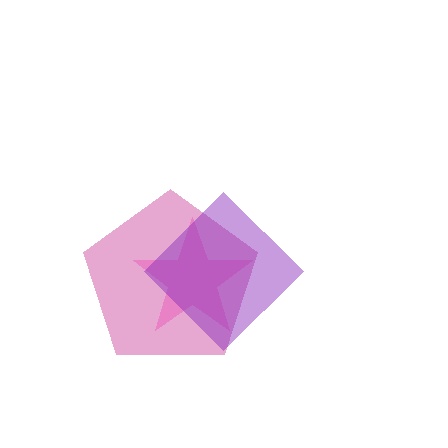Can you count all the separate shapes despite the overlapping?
Yes, there are 3 separate shapes.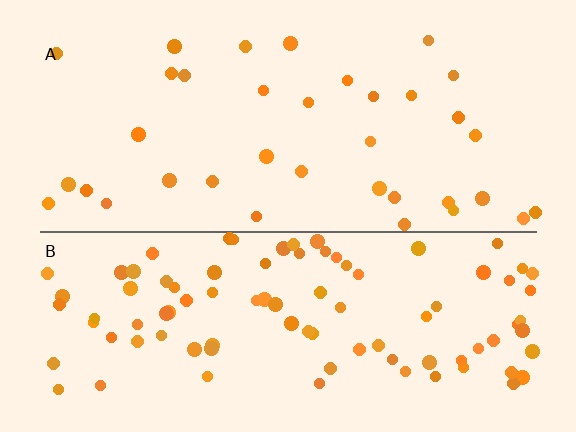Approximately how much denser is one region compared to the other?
Approximately 2.6× — region B over region A.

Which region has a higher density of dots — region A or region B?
B (the bottom).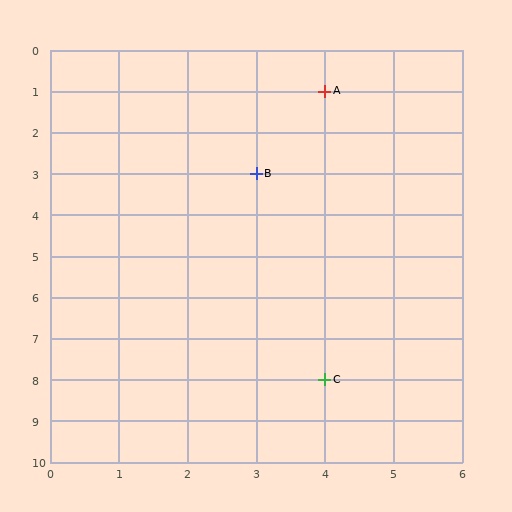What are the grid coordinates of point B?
Point B is at grid coordinates (3, 3).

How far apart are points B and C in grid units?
Points B and C are 1 column and 5 rows apart (about 5.1 grid units diagonally).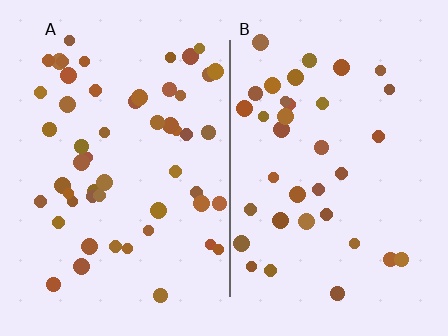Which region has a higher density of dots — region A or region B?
A (the left).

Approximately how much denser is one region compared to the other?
Approximately 1.5× — region A over region B.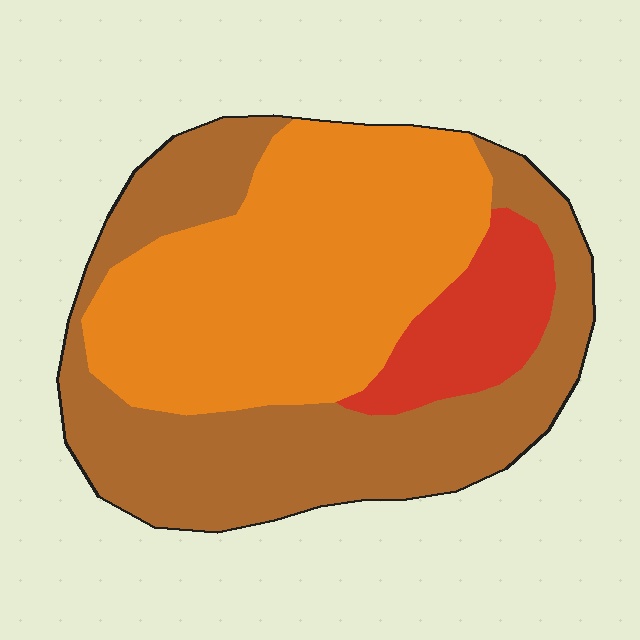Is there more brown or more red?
Brown.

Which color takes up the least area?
Red, at roughly 10%.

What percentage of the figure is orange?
Orange covers 45% of the figure.